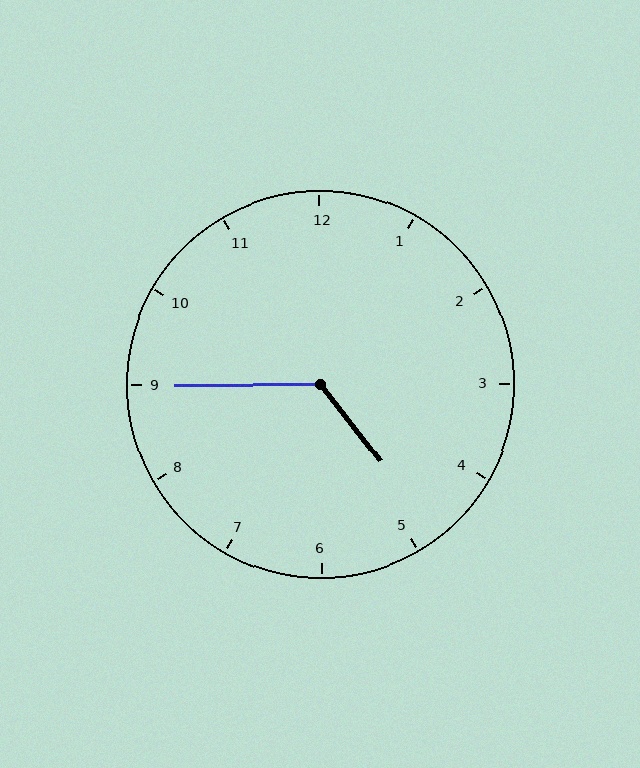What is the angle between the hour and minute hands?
Approximately 128 degrees.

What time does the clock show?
4:45.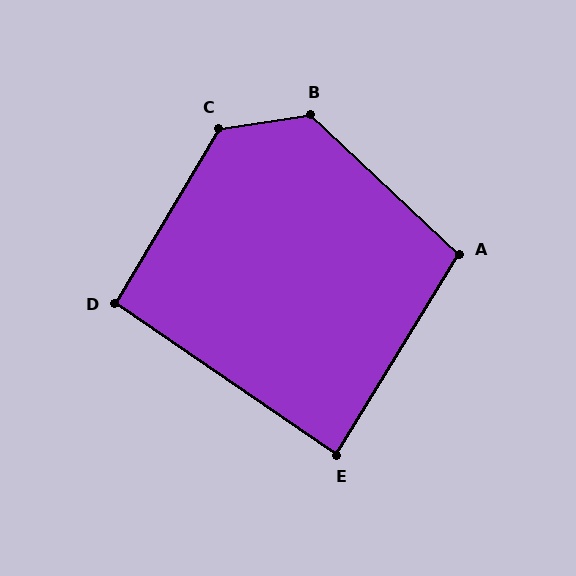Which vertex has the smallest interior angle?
E, at approximately 87 degrees.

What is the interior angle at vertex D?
Approximately 94 degrees (approximately right).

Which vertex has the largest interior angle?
B, at approximately 129 degrees.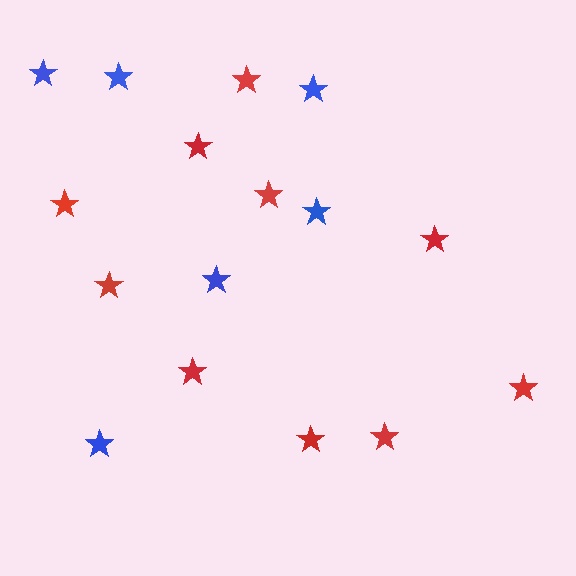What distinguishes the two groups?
There are 2 groups: one group of blue stars (6) and one group of red stars (10).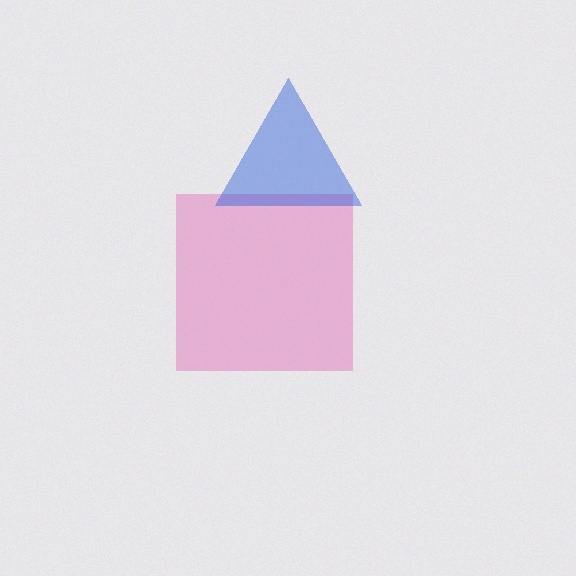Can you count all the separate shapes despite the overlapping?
Yes, there are 2 separate shapes.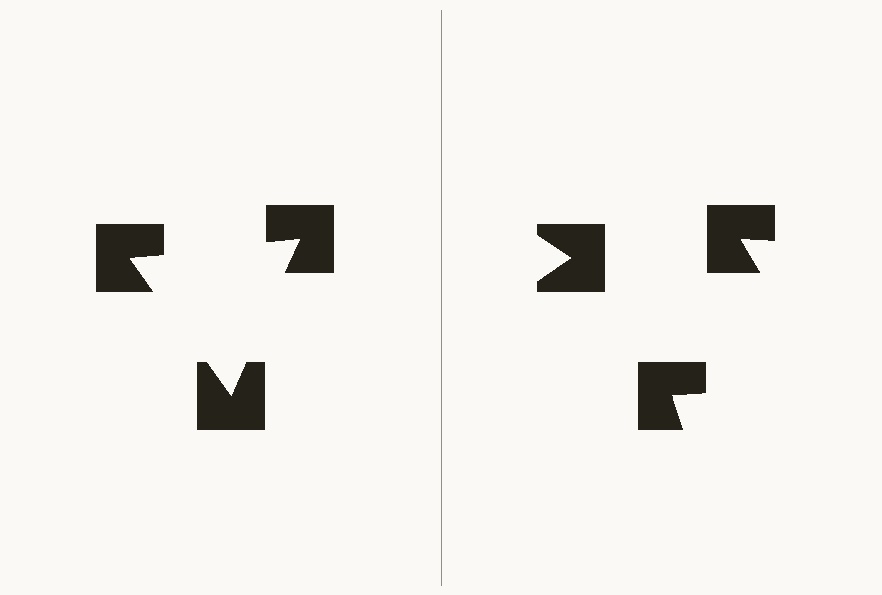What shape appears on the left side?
An illusory triangle.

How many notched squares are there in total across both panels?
6 — 3 on each side.